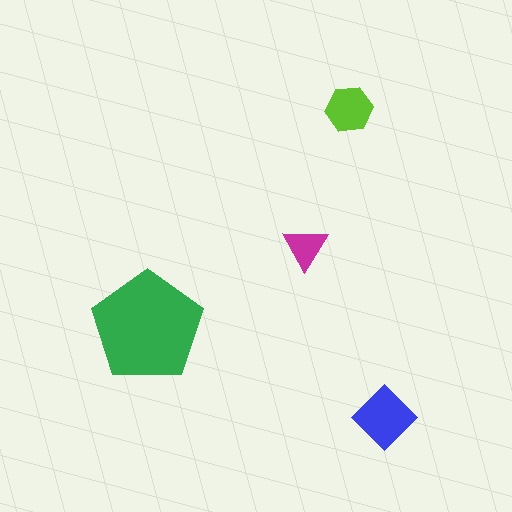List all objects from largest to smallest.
The green pentagon, the blue diamond, the lime hexagon, the magenta triangle.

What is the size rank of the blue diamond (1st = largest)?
2nd.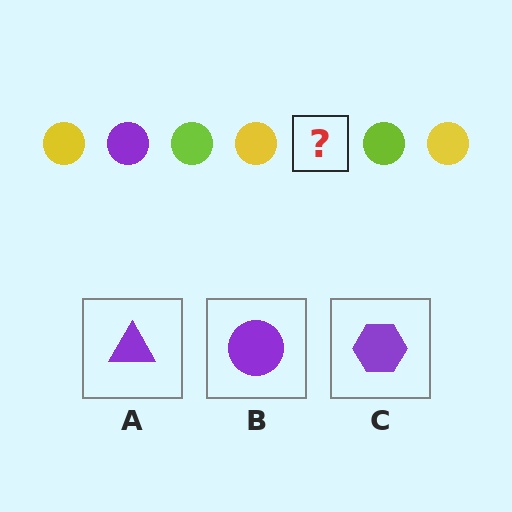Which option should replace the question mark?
Option B.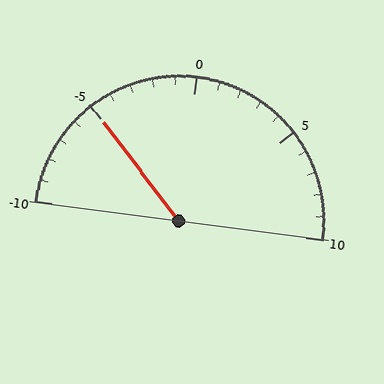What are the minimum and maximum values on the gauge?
The gauge ranges from -10 to 10.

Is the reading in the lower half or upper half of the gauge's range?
The reading is in the lower half of the range (-10 to 10).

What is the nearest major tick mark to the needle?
The nearest major tick mark is -5.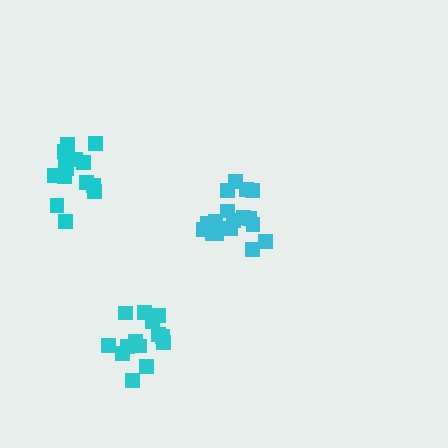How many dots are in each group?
Group 1: 17 dots, Group 2: 14 dots, Group 3: 14 dots (45 total).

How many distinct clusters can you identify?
There are 3 distinct clusters.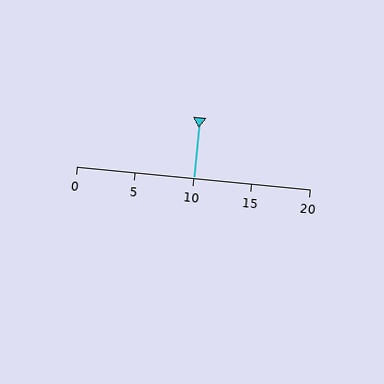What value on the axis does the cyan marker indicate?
The marker indicates approximately 10.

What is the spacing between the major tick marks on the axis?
The major ticks are spaced 5 apart.